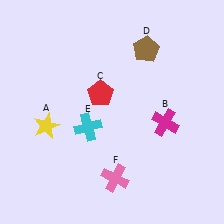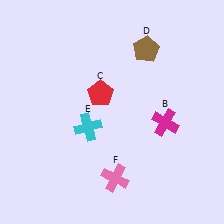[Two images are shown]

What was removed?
The yellow star (A) was removed in Image 2.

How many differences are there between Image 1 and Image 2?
There is 1 difference between the two images.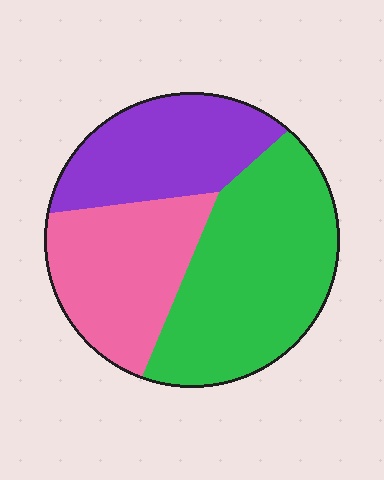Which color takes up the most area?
Green, at roughly 45%.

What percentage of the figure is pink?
Pink takes up about one quarter (1/4) of the figure.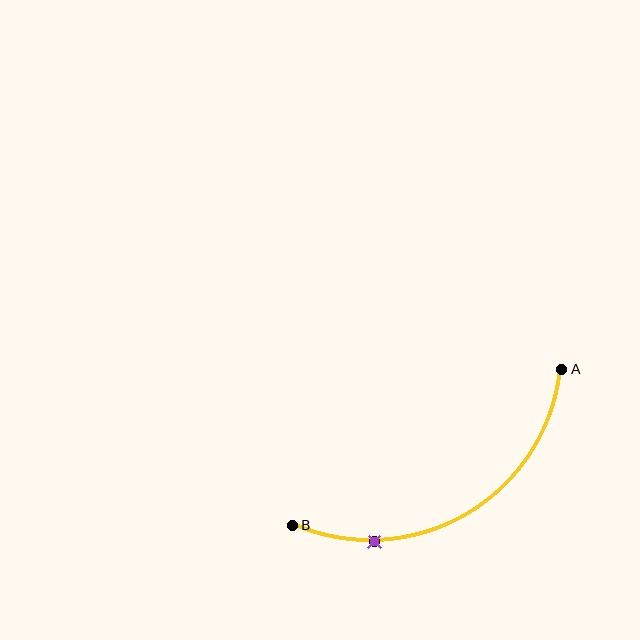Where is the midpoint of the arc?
The arc midpoint is the point on the curve farthest from the straight line joining A and B. It sits below that line.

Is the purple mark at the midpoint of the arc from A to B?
No. The purple mark lies on the arc but is closer to endpoint B. The arc midpoint would be at the point on the curve equidistant along the arc from both A and B.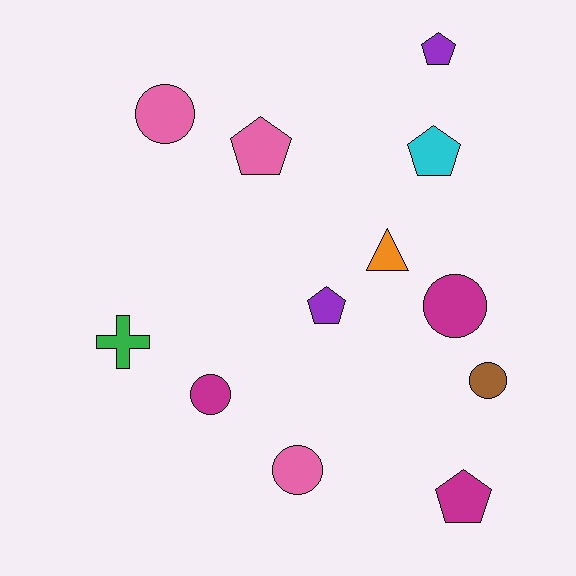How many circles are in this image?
There are 5 circles.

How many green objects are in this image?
There is 1 green object.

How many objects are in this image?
There are 12 objects.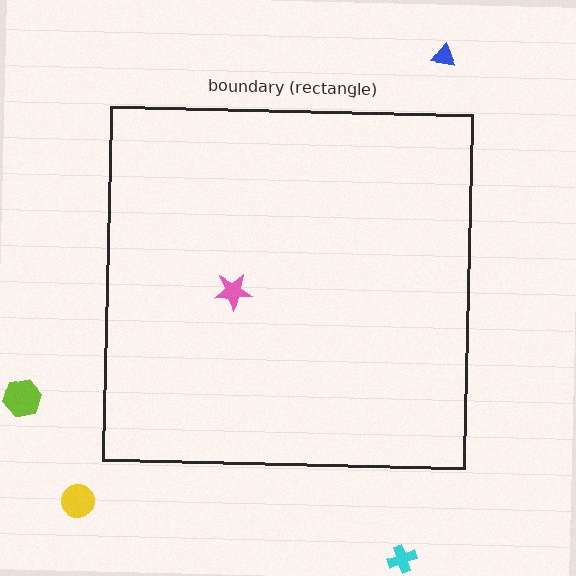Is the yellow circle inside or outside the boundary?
Outside.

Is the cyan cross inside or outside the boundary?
Outside.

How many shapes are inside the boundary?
1 inside, 4 outside.